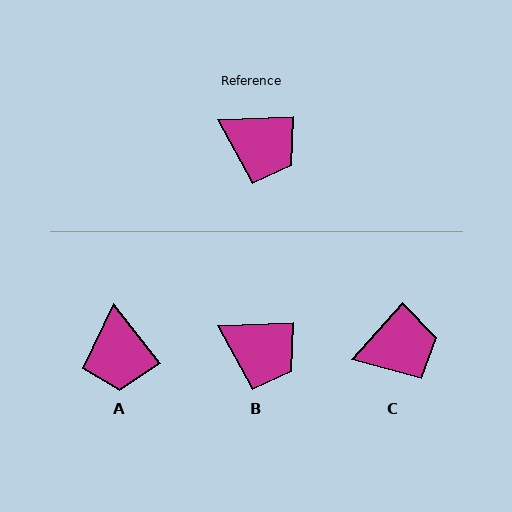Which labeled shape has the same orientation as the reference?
B.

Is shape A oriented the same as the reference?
No, it is off by about 54 degrees.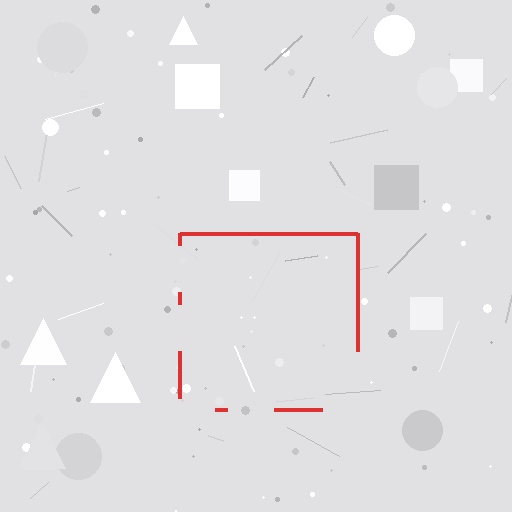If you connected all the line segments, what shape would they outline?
They would outline a square.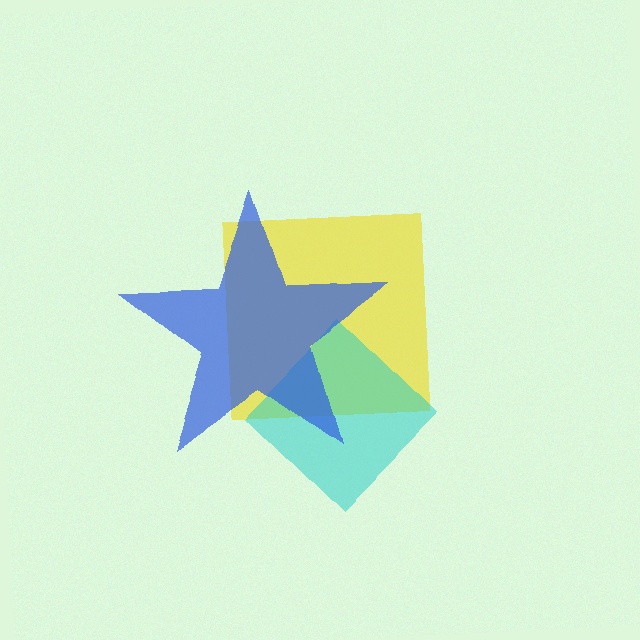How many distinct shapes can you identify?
There are 3 distinct shapes: a yellow square, a cyan diamond, a blue star.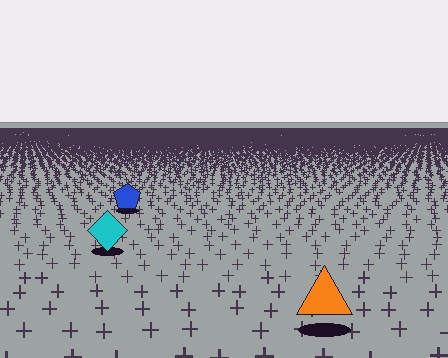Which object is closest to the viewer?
The orange triangle is closest. The texture marks near it are larger and more spread out.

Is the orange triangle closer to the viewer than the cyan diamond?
Yes. The orange triangle is closer — you can tell from the texture gradient: the ground texture is coarser near it.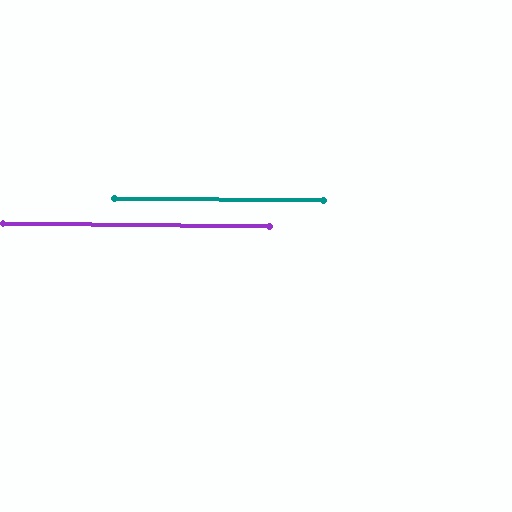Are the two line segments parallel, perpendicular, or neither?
Parallel — their directions differ by only 0.1°.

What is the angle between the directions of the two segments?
Approximately 0 degrees.